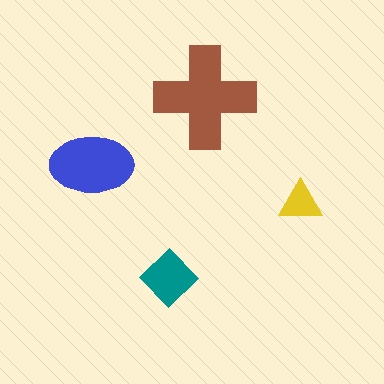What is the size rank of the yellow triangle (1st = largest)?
4th.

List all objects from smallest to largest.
The yellow triangle, the teal diamond, the blue ellipse, the brown cross.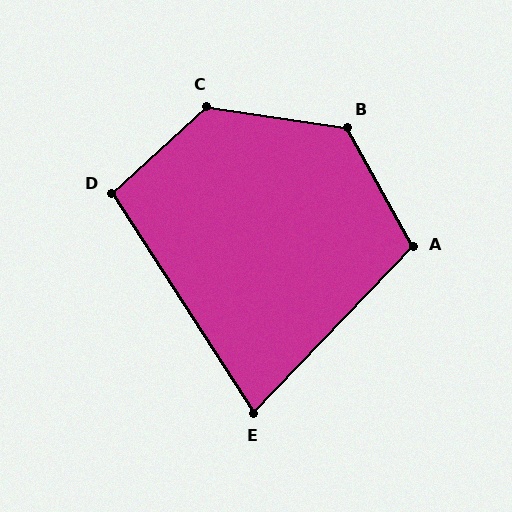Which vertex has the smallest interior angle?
E, at approximately 76 degrees.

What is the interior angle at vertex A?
Approximately 107 degrees (obtuse).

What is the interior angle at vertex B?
Approximately 128 degrees (obtuse).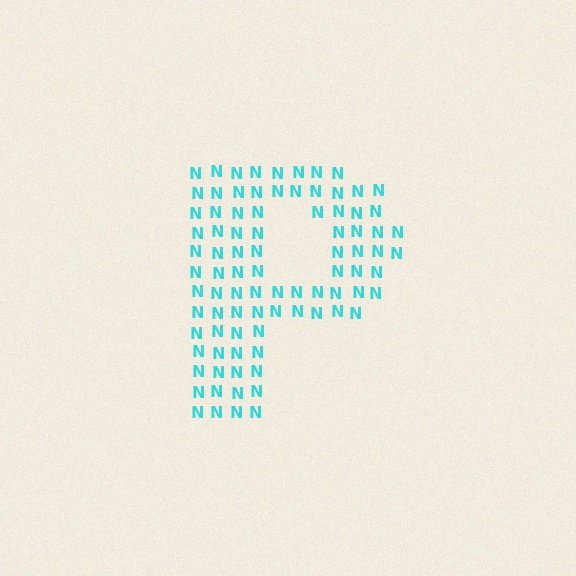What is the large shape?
The large shape is the letter P.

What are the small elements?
The small elements are letter N's.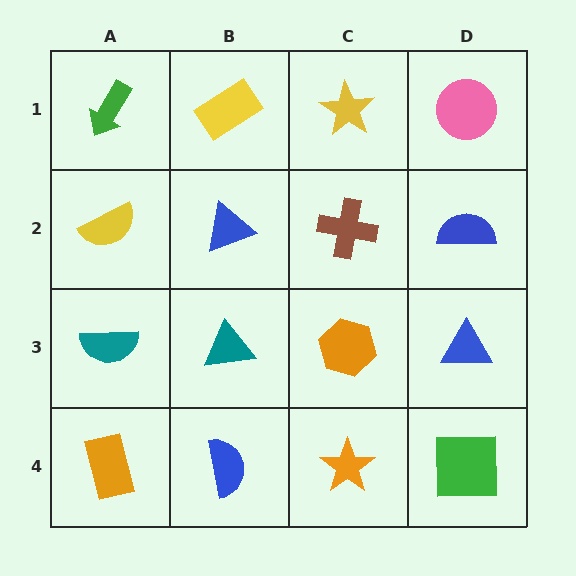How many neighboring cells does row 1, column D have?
2.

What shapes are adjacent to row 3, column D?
A blue semicircle (row 2, column D), a green square (row 4, column D), an orange hexagon (row 3, column C).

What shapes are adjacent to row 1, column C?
A brown cross (row 2, column C), a yellow rectangle (row 1, column B), a pink circle (row 1, column D).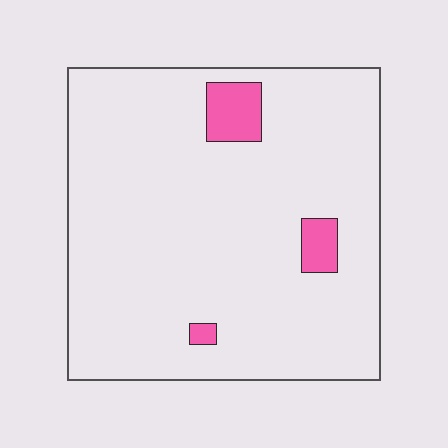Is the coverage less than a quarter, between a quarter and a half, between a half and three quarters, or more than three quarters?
Less than a quarter.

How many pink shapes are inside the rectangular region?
3.